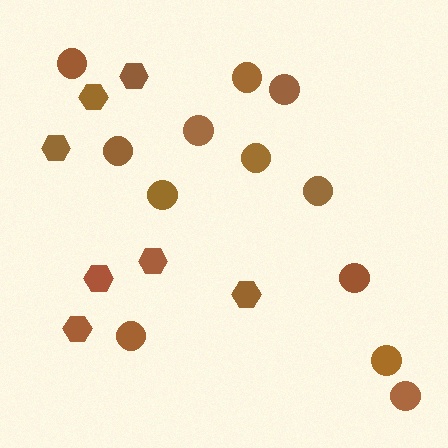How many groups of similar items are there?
There are 2 groups: one group of hexagons (7) and one group of circles (12).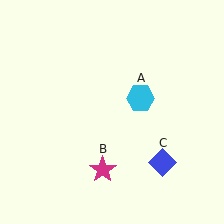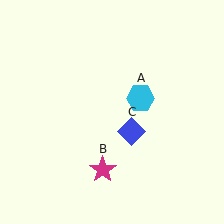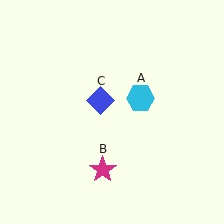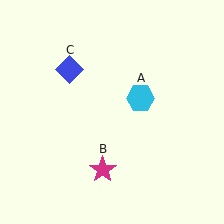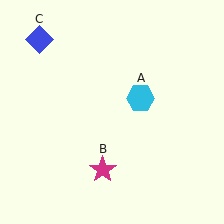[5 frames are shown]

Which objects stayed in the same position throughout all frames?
Cyan hexagon (object A) and magenta star (object B) remained stationary.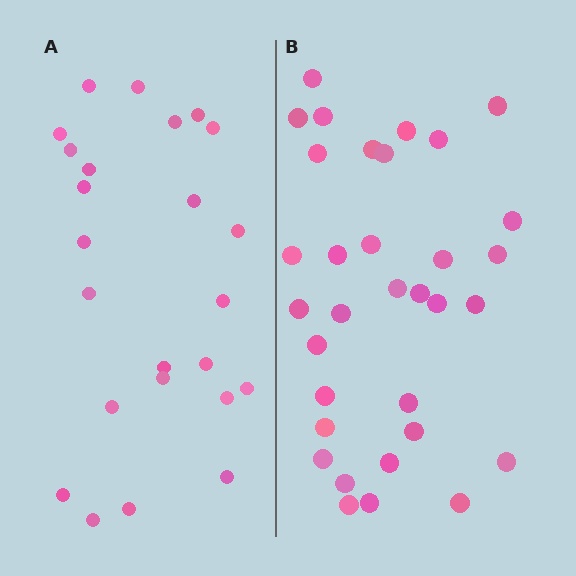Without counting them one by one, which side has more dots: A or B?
Region B (the right region) has more dots.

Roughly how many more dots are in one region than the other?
Region B has roughly 8 or so more dots than region A.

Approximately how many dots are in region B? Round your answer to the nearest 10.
About 30 dots. (The exact count is 33, which rounds to 30.)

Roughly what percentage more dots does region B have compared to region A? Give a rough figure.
About 40% more.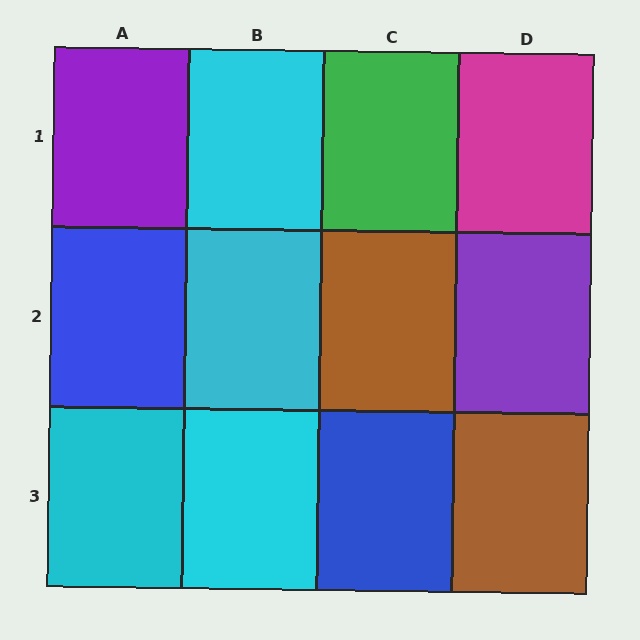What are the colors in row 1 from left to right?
Purple, cyan, green, magenta.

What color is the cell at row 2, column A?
Blue.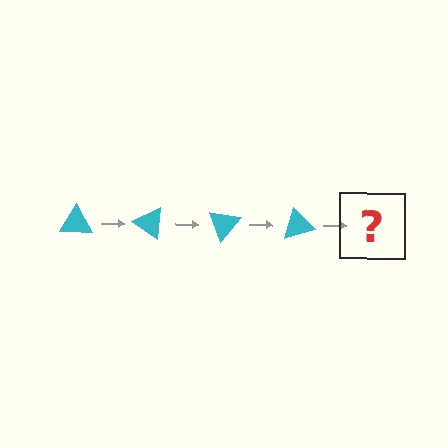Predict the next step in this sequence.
The next step is a cyan triangle rotated 140 degrees.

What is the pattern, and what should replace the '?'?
The pattern is that the triangle rotates 35 degrees each step. The '?' should be a cyan triangle rotated 140 degrees.